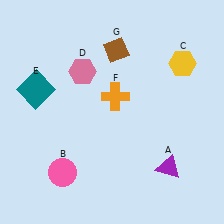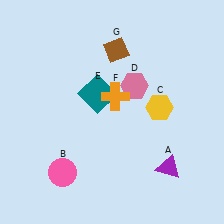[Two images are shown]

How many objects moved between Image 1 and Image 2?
3 objects moved between the two images.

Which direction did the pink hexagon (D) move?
The pink hexagon (D) moved right.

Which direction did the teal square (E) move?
The teal square (E) moved right.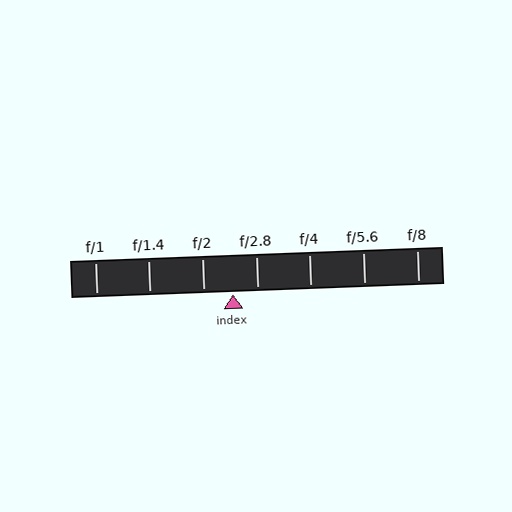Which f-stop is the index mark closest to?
The index mark is closest to f/2.8.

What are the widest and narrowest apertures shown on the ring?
The widest aperture shown is f/1 and the narrowest is f/8.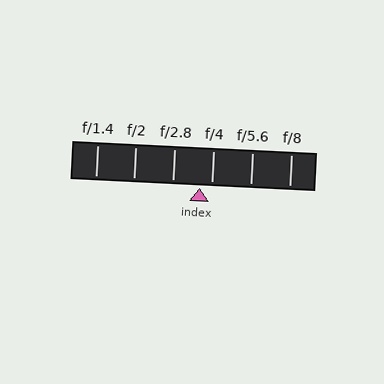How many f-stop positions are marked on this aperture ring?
There are 6 f-stop positions marked.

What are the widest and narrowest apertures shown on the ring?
The widest aperture shown is f/1.4 and the narrowest is f/8.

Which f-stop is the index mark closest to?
The index mark is closest to f/4.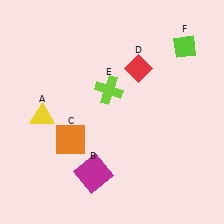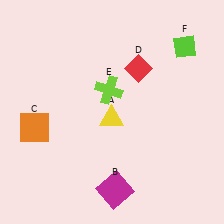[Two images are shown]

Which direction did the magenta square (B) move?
The magenta square (B) moved right.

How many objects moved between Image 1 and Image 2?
3 objects moved between the two images.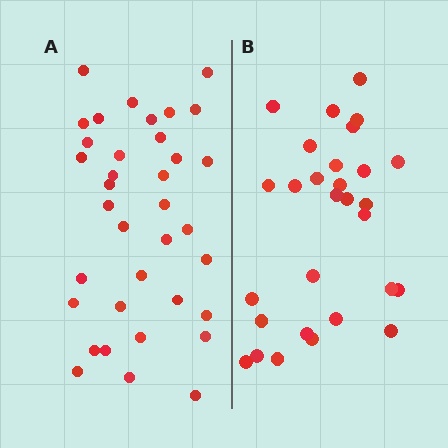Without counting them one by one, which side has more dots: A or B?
Region A (the left region) has more dots.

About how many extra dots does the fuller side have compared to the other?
Region A has roughly 8 or so more dots than region B.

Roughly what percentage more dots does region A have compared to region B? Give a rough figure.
About 25% more.